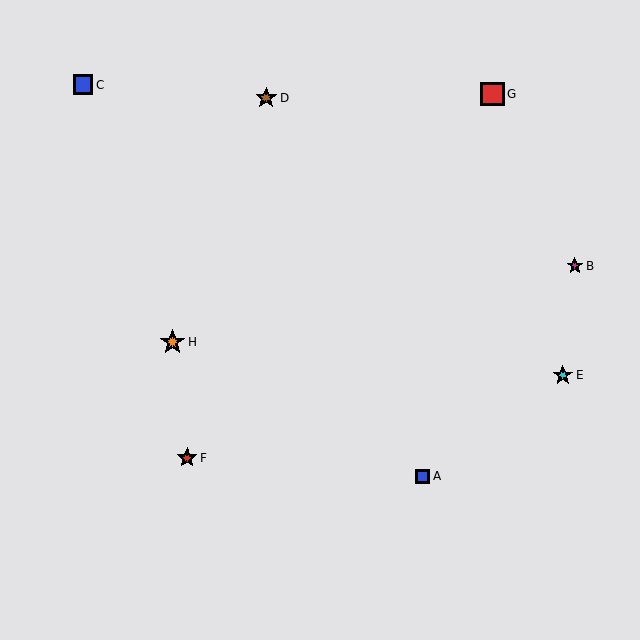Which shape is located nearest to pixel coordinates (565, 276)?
The magenta star (labeled B) at (575, 266) is nearest to that location.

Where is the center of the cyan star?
The center of the cyan star is at (563, 375).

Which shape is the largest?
The orange star (labeled H) is the largest.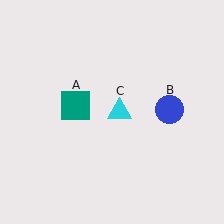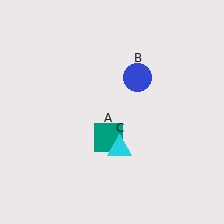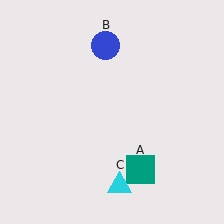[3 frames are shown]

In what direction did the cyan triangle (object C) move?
The cyan triangle (object C) moved down.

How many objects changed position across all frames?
3 objects changed position: teal square (object A), blue circle (object B), cyan triangle (object C).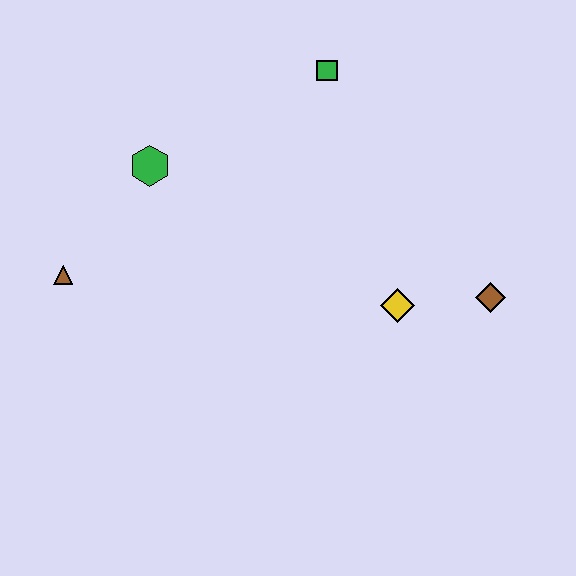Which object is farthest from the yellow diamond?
The brown triangle is farthest from the yellow diamond.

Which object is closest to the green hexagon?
The brown triangle is closest to the green hexagon.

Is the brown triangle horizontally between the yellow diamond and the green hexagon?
No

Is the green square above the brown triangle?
Yes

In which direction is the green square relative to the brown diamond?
The green square is above the brown diamond.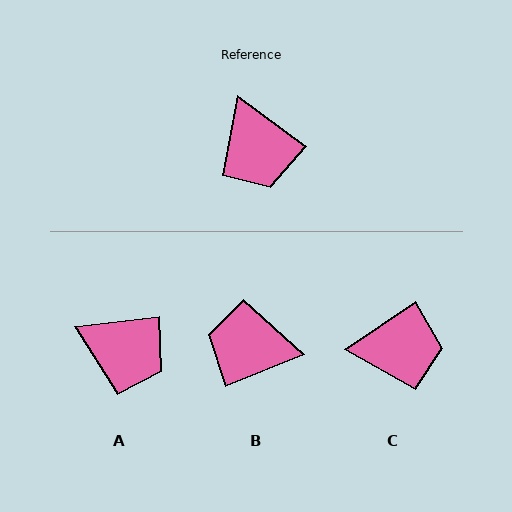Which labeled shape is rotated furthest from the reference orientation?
B, about 121 degrees away.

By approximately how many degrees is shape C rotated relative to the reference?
Approximately 71 degrees counter-clockwise.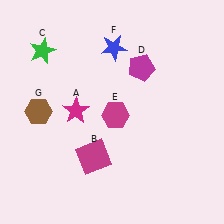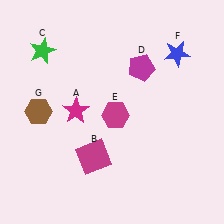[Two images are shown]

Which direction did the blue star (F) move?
The blue star (F) moved right.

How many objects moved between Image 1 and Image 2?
1 object moved between the two images.